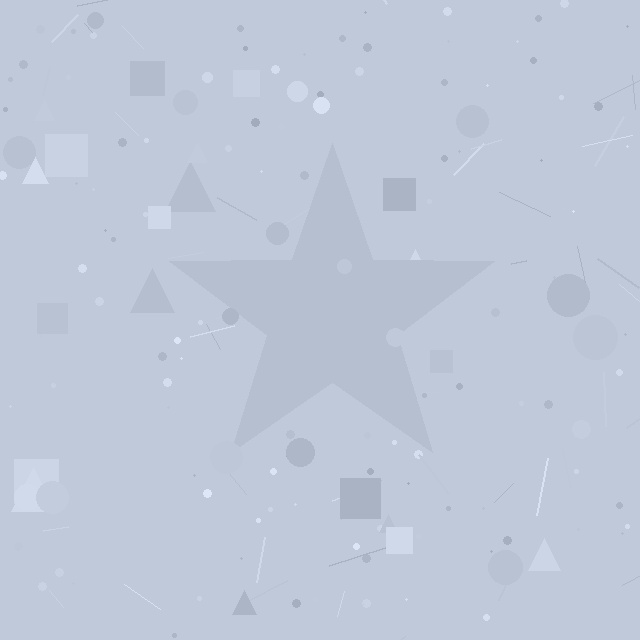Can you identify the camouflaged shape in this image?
The camouflaged shape is a star.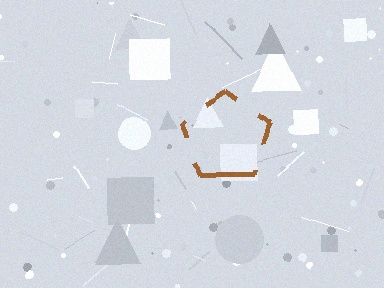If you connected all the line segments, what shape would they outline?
They would outline a pentagon.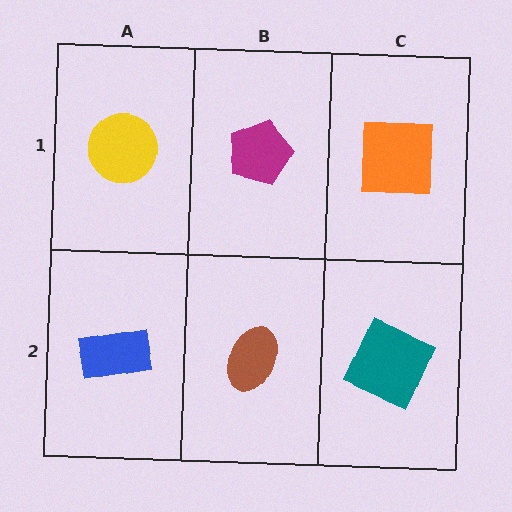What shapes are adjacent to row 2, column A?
A yellow circle (row 1, column A), a brown ellipse (row 2, column B).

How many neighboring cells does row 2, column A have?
2.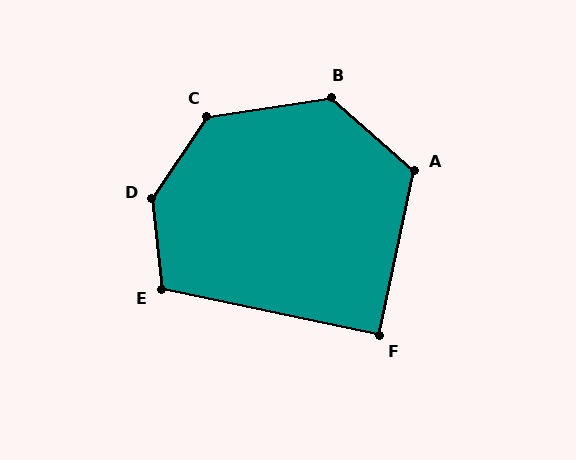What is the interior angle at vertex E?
Approximately 108 degrees (obtuse).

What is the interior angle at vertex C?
Approximately 132 degrees (obtuse).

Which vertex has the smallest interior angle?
F, at approximately 90 degrees.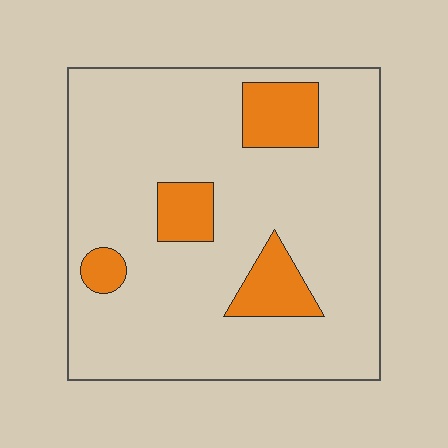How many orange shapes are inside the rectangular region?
4.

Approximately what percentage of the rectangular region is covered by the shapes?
Approximately 15%.